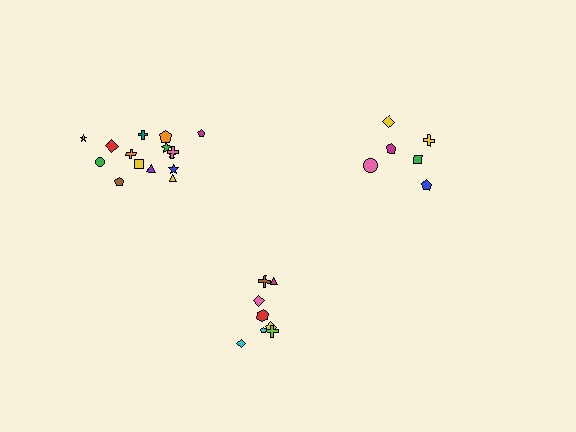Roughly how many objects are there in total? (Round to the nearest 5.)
Roughly 30 objects in total.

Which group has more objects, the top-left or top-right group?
The top-left group.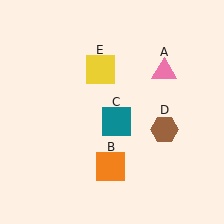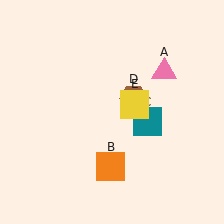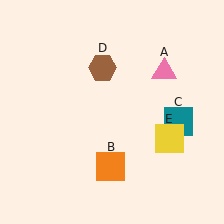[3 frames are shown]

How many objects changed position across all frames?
3 objects changed position: teal square (object C), brown hexagon (object D), yellow square (object E).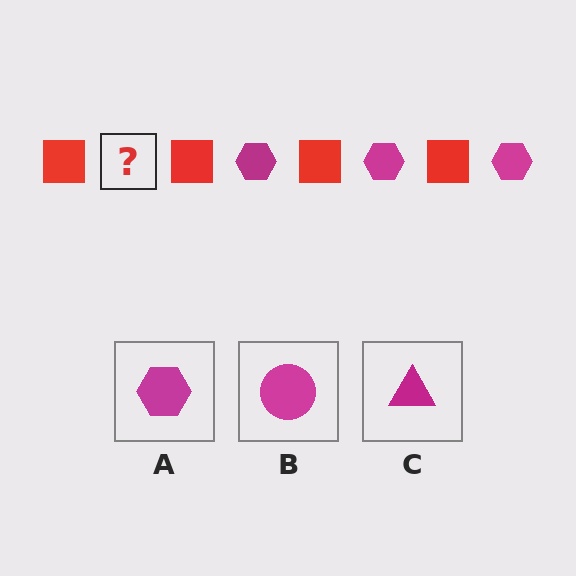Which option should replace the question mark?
Option A.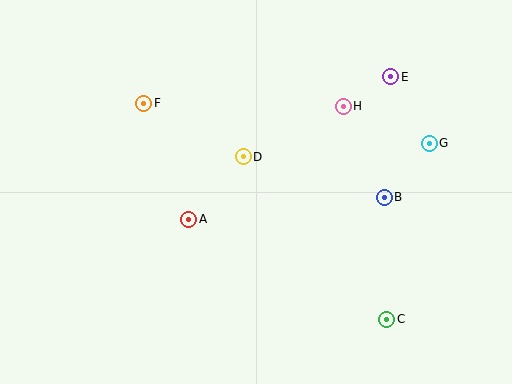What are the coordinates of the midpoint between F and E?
The midpoint between F and E is at (267, 90).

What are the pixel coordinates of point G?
Point G is at (429, 143).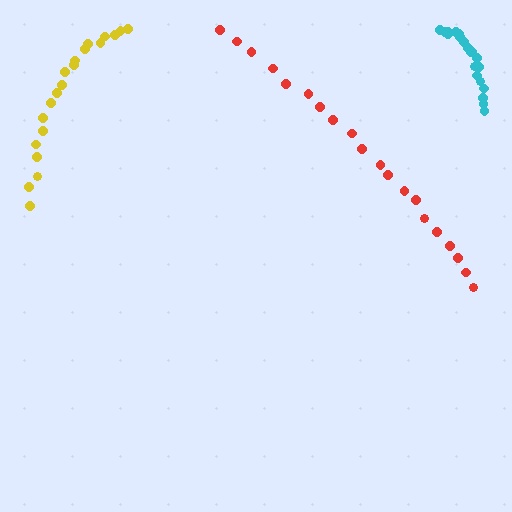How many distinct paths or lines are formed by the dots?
There are 3 distinct paths.